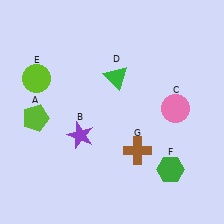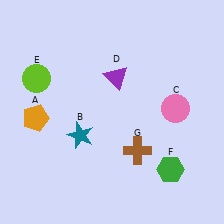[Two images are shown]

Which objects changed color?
A changed from lime to orange. B changed from purple to teal. D changed from green to purple.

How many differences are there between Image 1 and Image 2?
There are 3 differences between the two images.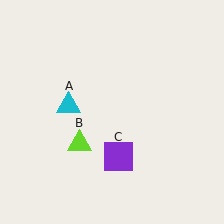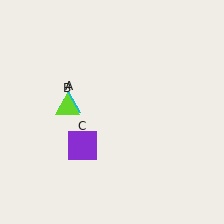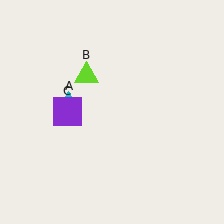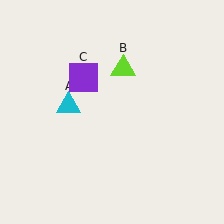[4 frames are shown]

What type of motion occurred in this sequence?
The lime triangle (object B), purple square (object C) rotated clockwise around the center of the scene.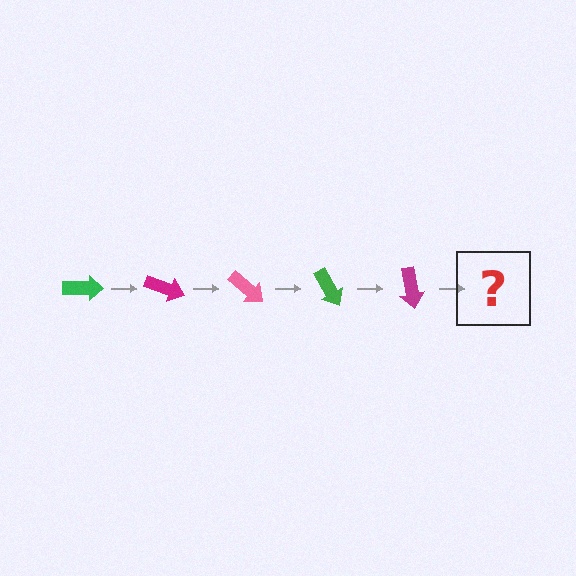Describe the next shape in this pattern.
It should be a pink arrow, rotated 100 degrees from the start.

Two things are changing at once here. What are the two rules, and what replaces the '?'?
The two rules are that it rotates 20 degrees each step and the color cycles through green, magenta, and pink. The '?' should be a pink arrow, rotated 100 degrees from the start.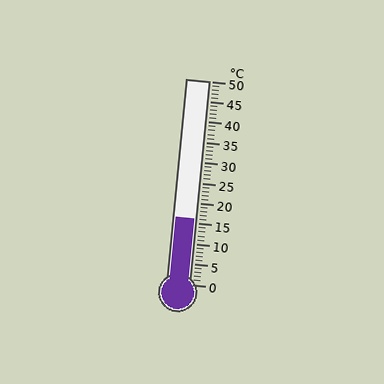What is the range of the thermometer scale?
The thermometer scale ranges from 0°C to 50°C.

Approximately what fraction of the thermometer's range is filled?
The thermometer is filled to approximately 30% of its range.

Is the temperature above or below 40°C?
The temperature is below 40°C.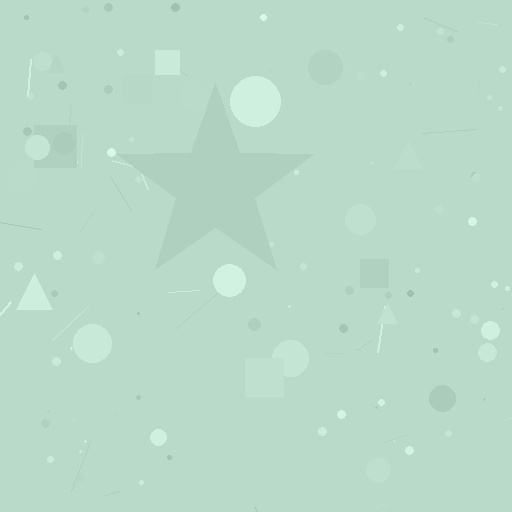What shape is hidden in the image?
A star is hidden in the image.